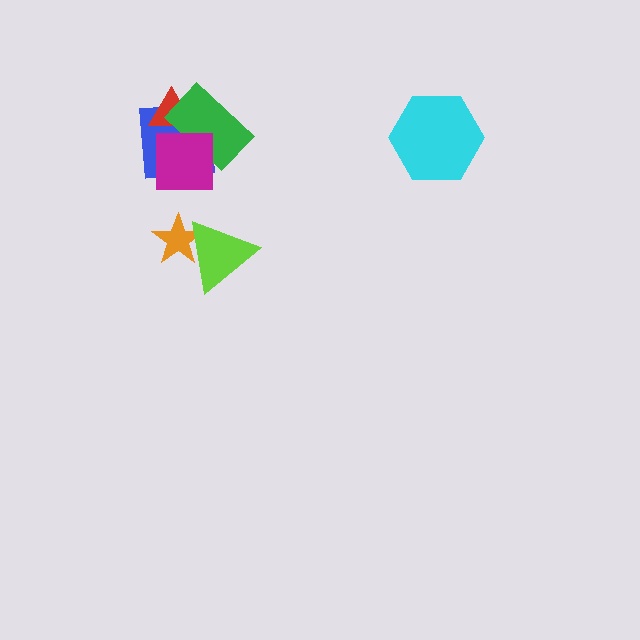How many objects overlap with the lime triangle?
1 object overlaps with the lime triangle.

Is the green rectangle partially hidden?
Yes, it is partially covered by another shape.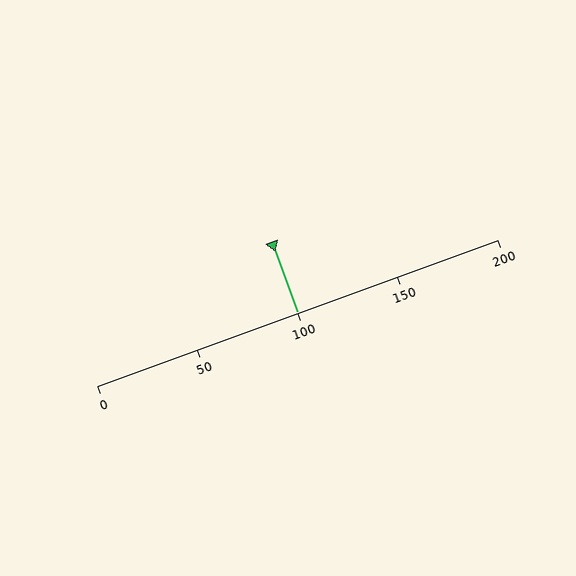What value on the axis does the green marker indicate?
The marker indicates approximately 100.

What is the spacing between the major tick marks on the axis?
The major ticks are spaced 50 apart.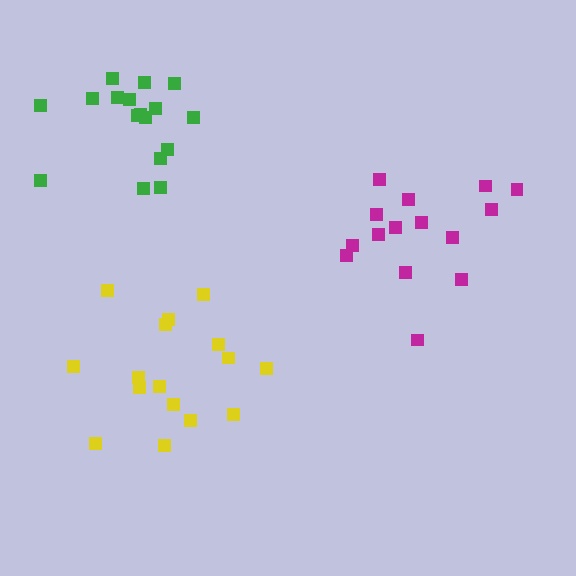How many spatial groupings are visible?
There are 3 spatial groupings.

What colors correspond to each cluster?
The clusters are colored: magenta, green, yellow.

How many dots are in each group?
Group 1: 15 dots, Group 2: 17 dots, Group 3: 16 dots (48 total).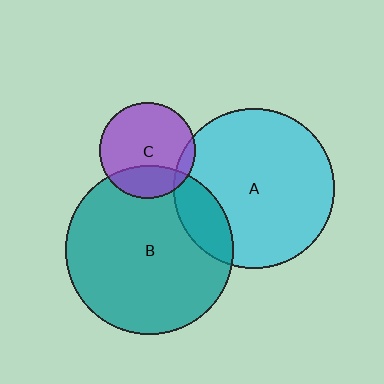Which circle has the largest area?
Circle B (teal).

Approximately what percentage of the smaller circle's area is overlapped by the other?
Approximately 15%.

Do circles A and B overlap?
Yes.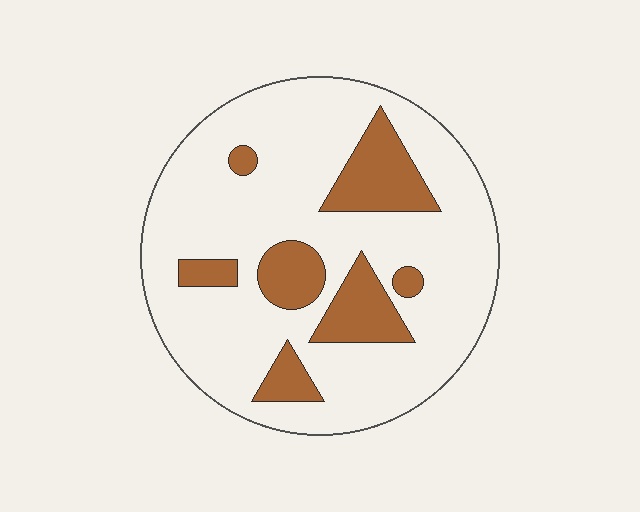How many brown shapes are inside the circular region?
7.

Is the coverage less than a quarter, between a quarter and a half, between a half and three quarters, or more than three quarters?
Less than a quarter.